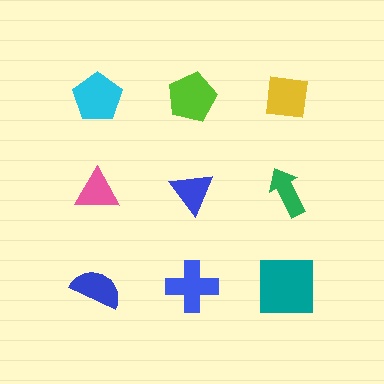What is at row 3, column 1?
A blue semicircle.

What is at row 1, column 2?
A lime pentagon.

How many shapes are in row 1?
3 shapes.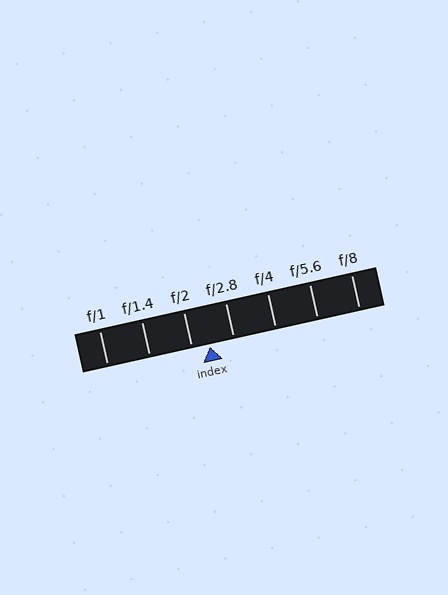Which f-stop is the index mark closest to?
The index mark is closest to f/2.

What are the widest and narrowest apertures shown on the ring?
The widest aperture shown is f/1 and the narrowest is f/8.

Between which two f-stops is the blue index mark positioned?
The index mark is between f/2 and f/2.8.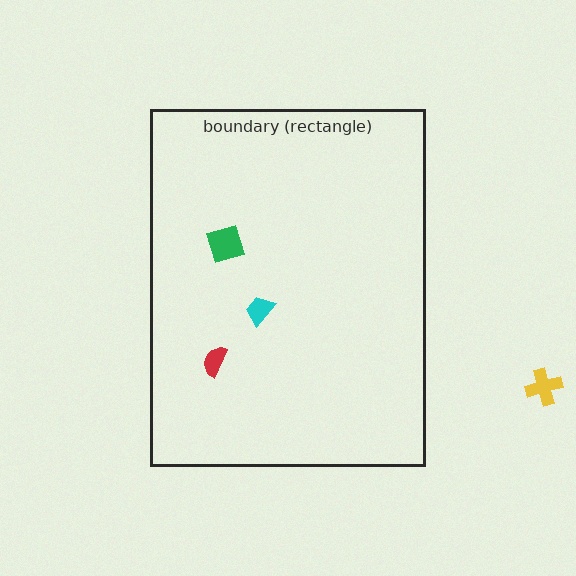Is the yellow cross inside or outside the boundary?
Outside.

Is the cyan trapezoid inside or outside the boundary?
Inside.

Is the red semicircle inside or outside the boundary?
Inside.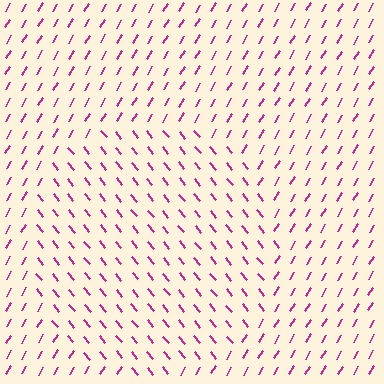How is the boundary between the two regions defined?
The boundary is defined purely by a change in line orientation (approximately 69 degrees difference). All lines are the same color and thickness.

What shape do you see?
I see a circle.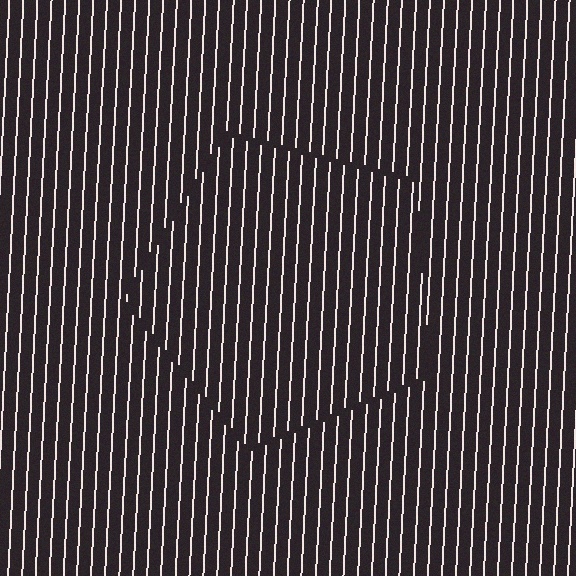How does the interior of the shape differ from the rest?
The interior of the shape contains the same grating, shifted by half a period — the contour is defined by the phase discontinuity where line-ends from the inner and outer gratings abut.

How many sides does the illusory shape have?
5 sides — the line-ends trace a pentagon.